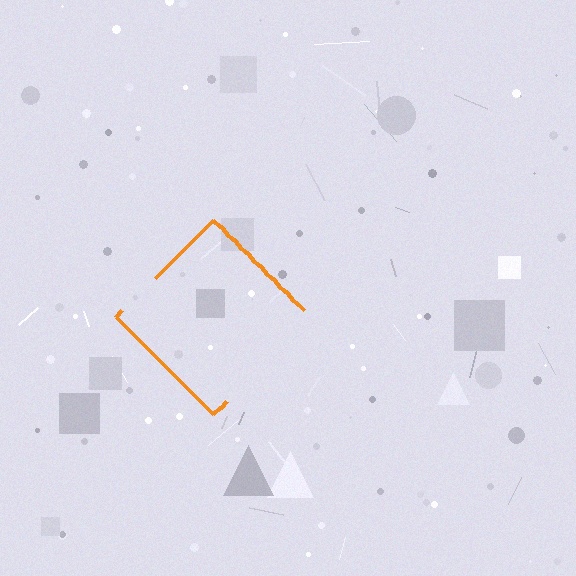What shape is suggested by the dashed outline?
The dashed outline suggests a diamond.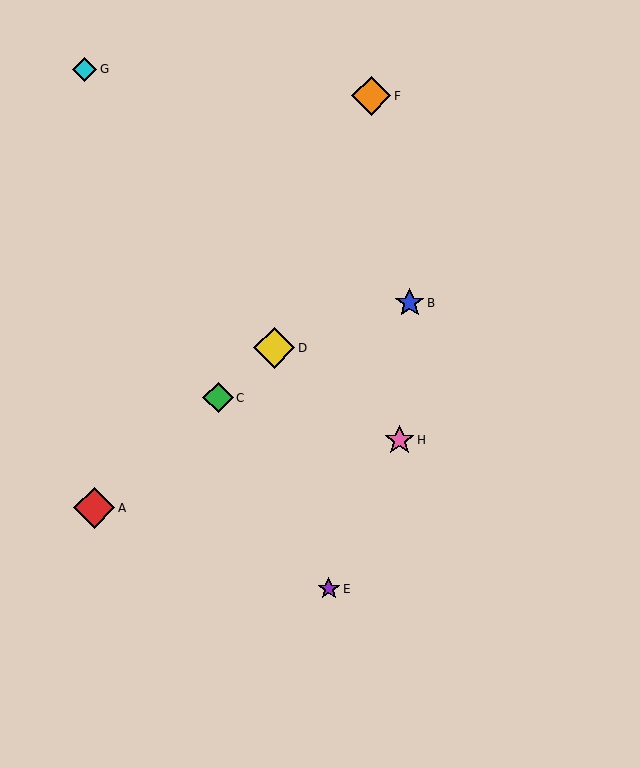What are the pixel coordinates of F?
Object F is at (371, 96).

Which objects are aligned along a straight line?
Objects A, C, D are aligned along a straight line.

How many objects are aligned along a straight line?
3 objects (A, C, D) are aligned along a straight line.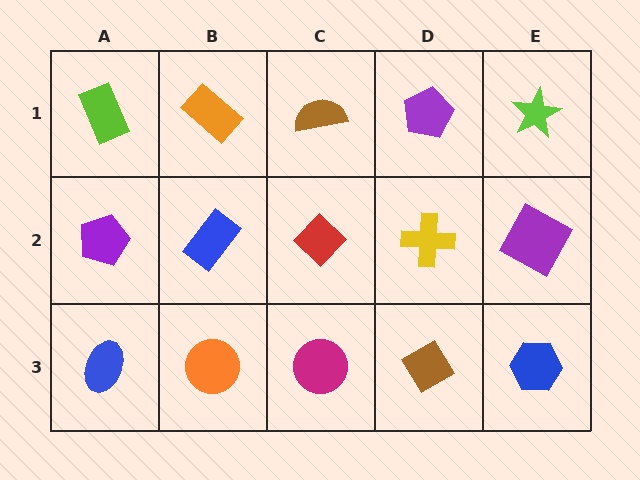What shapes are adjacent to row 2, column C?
A brown semicircle (row 1, column C), a magenta circle (row 3, column C), a blue rectangle (row 2, column B), a yellow cross (row 2, column D).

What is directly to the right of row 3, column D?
A blue hexagon.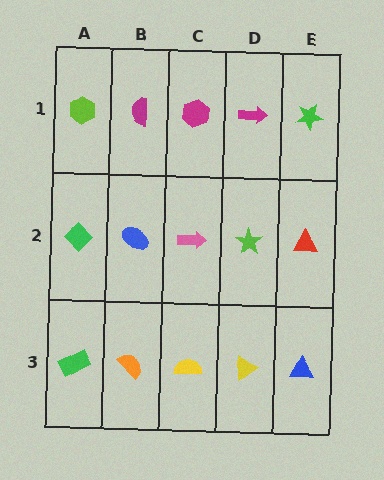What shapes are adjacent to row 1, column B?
A blue ellipse (row 2, column B), a lime hexagon (row 1, column A), a magenta hexagon (row 1, column C).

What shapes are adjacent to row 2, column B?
A magenta semicircle (row 1, column B), an orange semicircle (row 3, column B), a green diamond (row 2, column A), a pink arrow (row 2, column C).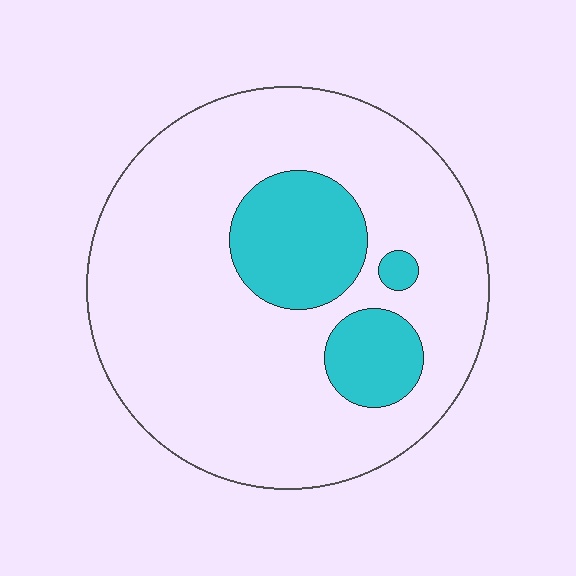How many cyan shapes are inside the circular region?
3.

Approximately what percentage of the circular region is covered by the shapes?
Approximately 20%.